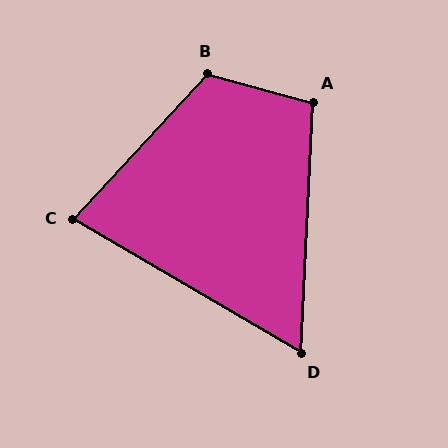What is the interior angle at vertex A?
Approximately 102 degrees (obtuse).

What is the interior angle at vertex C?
Approximately 78 degrees (acute).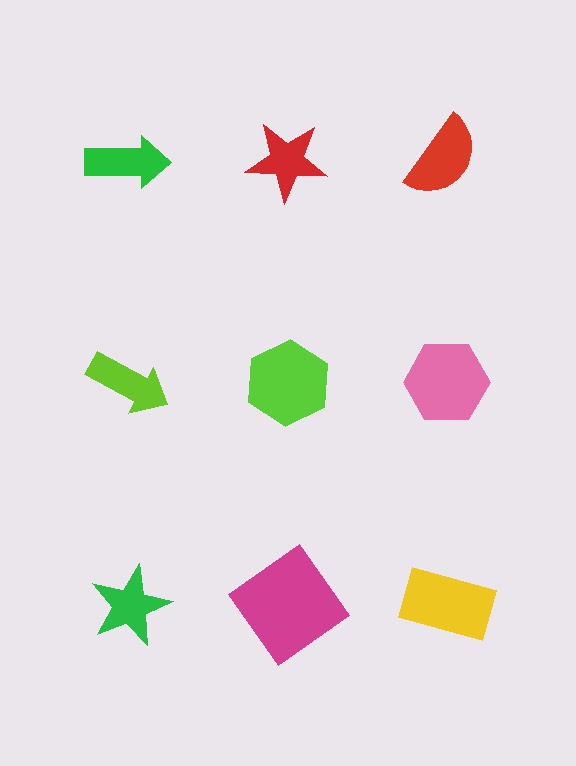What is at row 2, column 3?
A pink hexagon.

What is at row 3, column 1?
A green star.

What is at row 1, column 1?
A green arrow.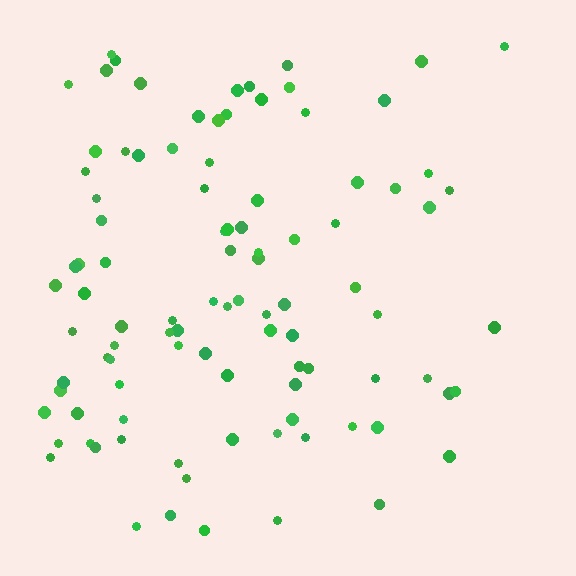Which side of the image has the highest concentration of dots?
The left.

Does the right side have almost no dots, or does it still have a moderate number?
Still a moderate number, just noticeably fewer than the left.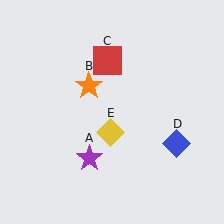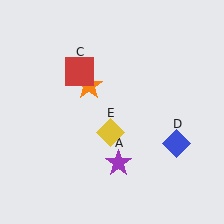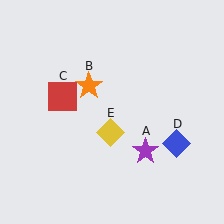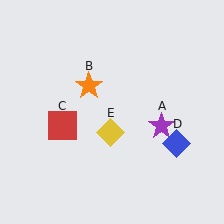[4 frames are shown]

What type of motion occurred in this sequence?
The purple star (object A), red square (object C) rotated counterclockwise around the center of the scene.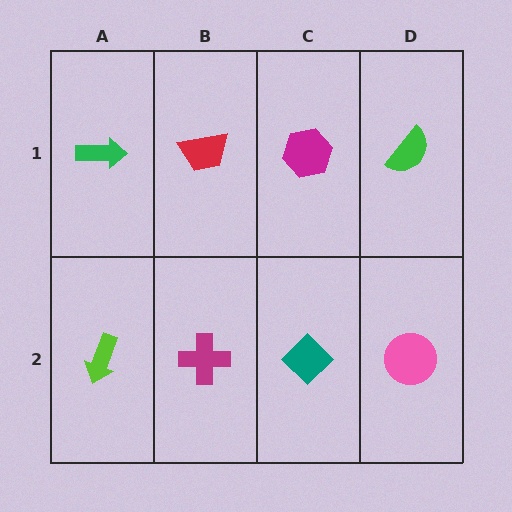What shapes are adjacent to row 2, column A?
A green arrow (row 1, column A), a magenta cross (row 2, column B).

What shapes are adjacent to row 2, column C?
A magenta hexagon (row 1, column C), a magenta cross (row 2, column B), a pink circle (row 2, column D).